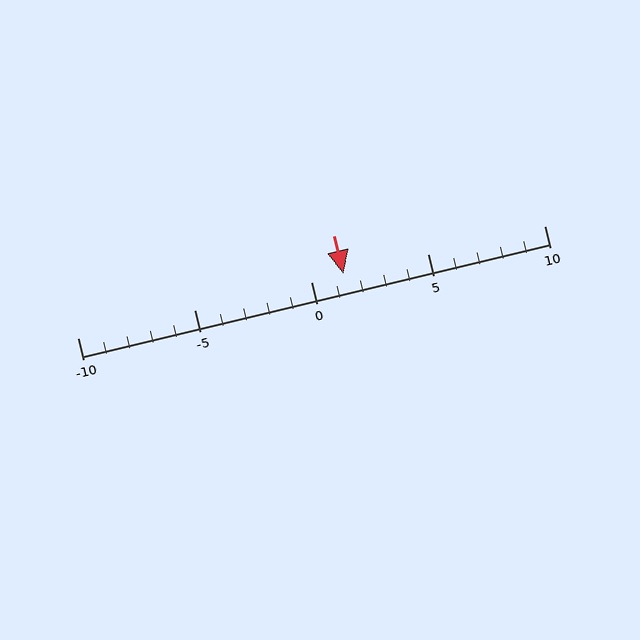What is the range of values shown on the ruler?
The ruler shows values from -10 to 10.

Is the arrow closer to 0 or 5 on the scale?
The arrow is closer to 0.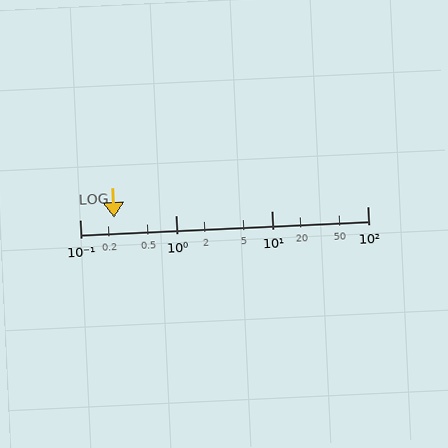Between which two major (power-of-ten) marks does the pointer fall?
The pointer is between 0.1 and 1.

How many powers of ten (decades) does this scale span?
The scale spans 3 decades, from 0.1 to 100.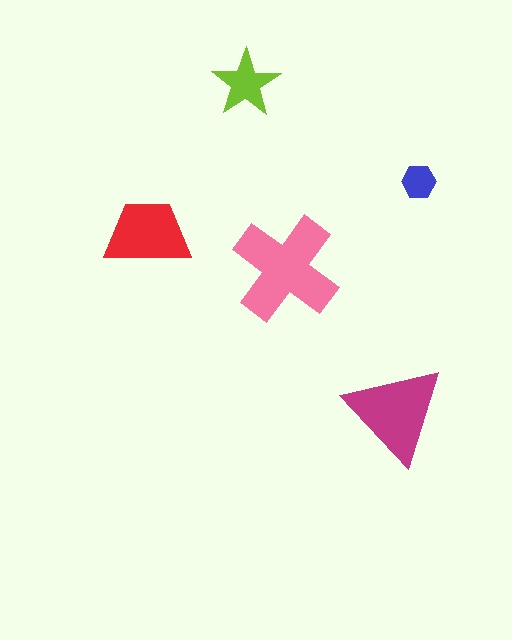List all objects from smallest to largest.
The blue hexagon, the lime star, the red trapezoid, the magenta triangle, the pink cross.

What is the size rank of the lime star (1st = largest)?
4th.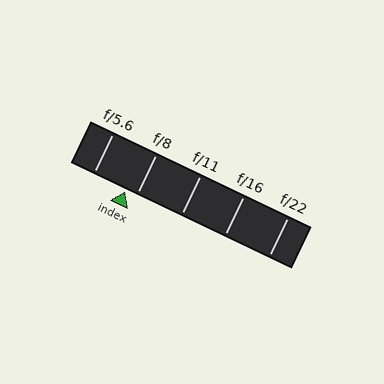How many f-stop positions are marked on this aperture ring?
There are 5 f-stop positions marked.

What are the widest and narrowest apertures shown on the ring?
The widest aperture shown is f/5.6 and the narrowest is f/22.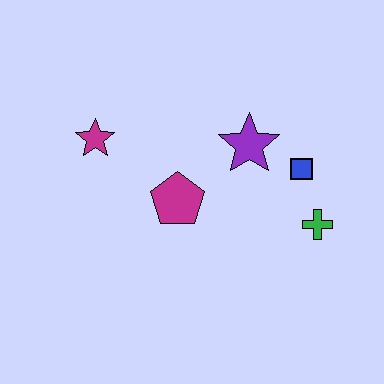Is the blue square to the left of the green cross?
Yes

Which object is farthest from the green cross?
The magenta star is farthest from the green cross.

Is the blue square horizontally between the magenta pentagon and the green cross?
Yes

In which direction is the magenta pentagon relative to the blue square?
The magenta pentagon is to the left of the blue square.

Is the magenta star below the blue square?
No